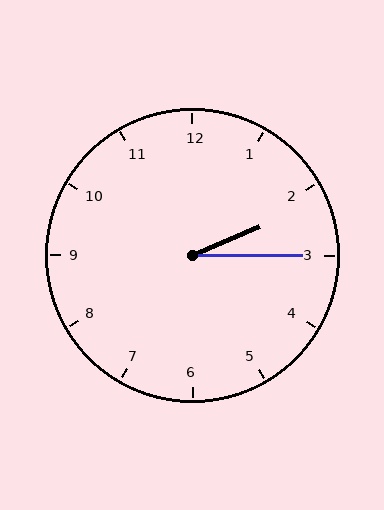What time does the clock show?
2:15.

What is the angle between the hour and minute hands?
Approximately 22 degrees.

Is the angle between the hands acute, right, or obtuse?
It is acute.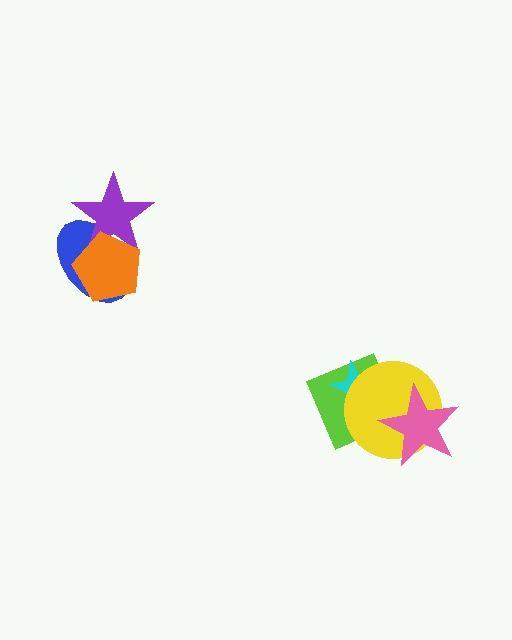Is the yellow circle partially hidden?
Yes, it is partially covered by another shape.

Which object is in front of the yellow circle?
The pink star is in front of the yellow circle.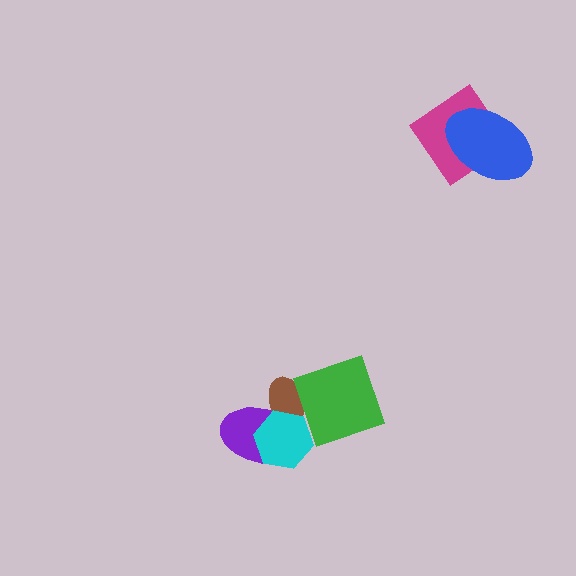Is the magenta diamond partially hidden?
Yes, it is partially covered by another shape.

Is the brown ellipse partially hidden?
Yes, it is partially covered by another shape.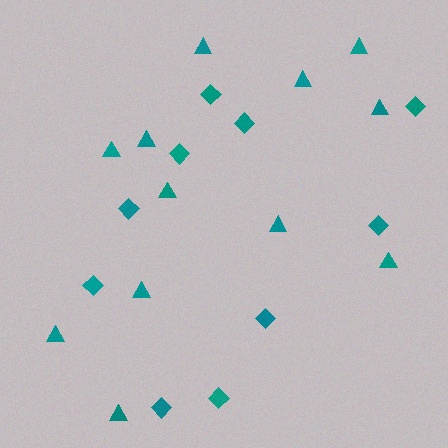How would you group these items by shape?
There are 2 groups: one group of triangles (12) and one group of diamonds (10).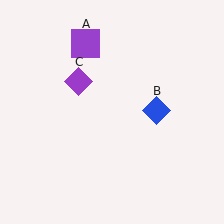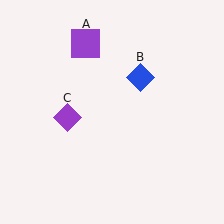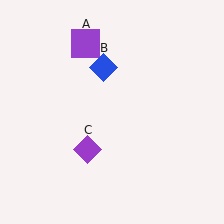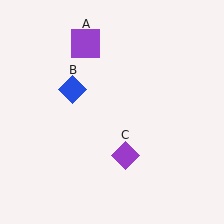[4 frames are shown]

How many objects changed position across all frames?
2 objects changed position: blue diamond (object B), purple diamond (object C).